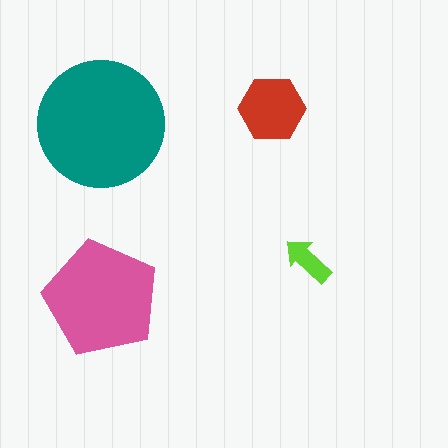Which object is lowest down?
The pink pentagon is bottommost.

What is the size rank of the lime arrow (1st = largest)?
4th.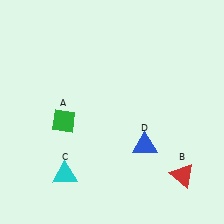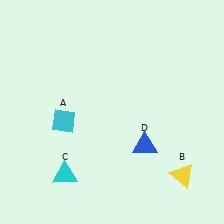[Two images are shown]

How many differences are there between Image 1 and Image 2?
There are 2 differences between the two images.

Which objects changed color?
A changed from green to cyan. B changed from red to yellow.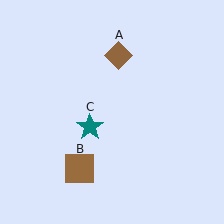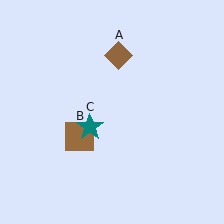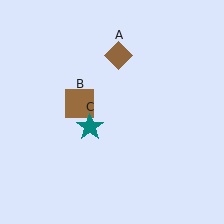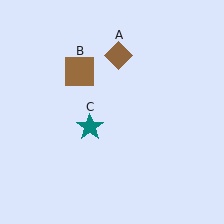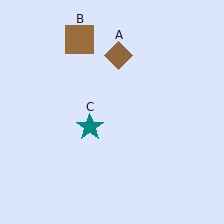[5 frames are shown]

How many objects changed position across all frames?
1 object changed position: brown square (object B).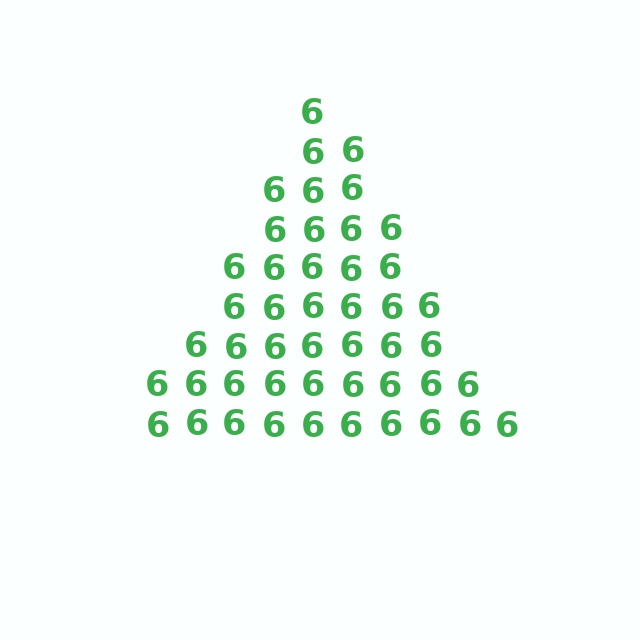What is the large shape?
The large shape is a triangle.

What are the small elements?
The small elements are digit 6's.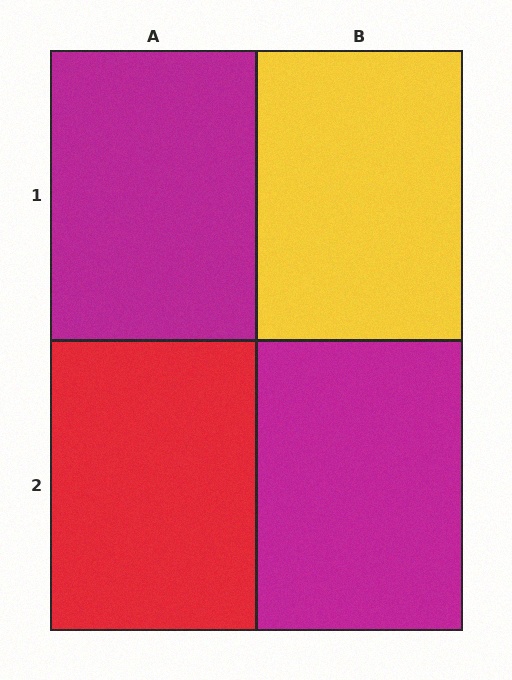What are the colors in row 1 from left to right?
Magenta, yellow.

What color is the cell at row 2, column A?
Red.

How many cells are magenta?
2 cells are magenta.